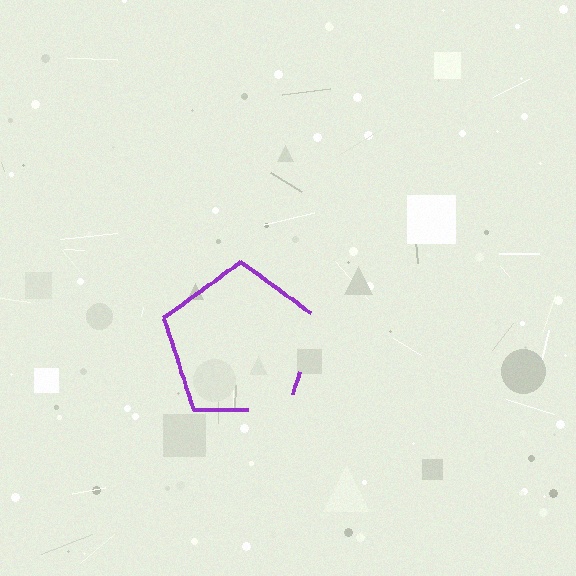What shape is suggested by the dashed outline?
The dashed outline suggests a pentagon.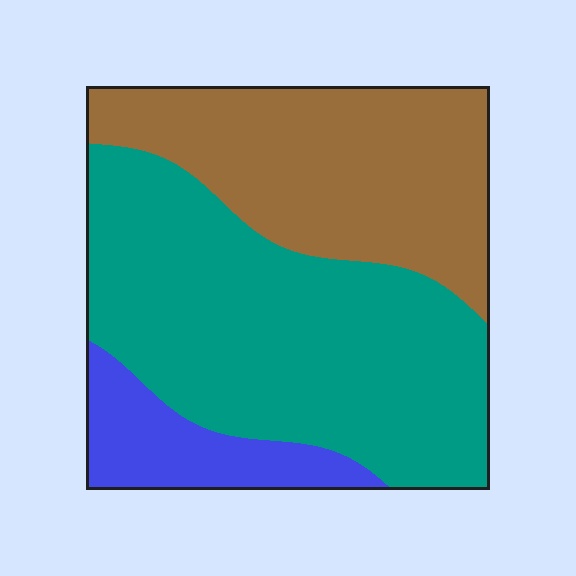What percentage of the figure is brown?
Brown takes up about one third (1/3) of the figure.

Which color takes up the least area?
Blue, at roughly 10%.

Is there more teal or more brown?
Teal.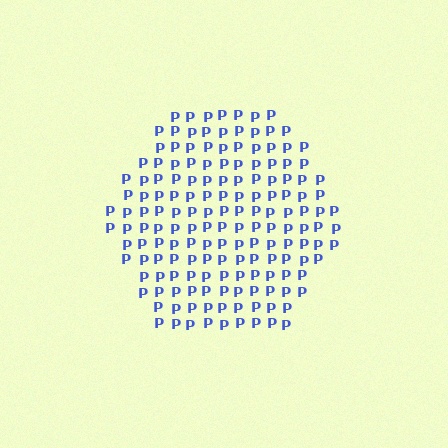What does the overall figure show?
The overall figure shows a hexagon.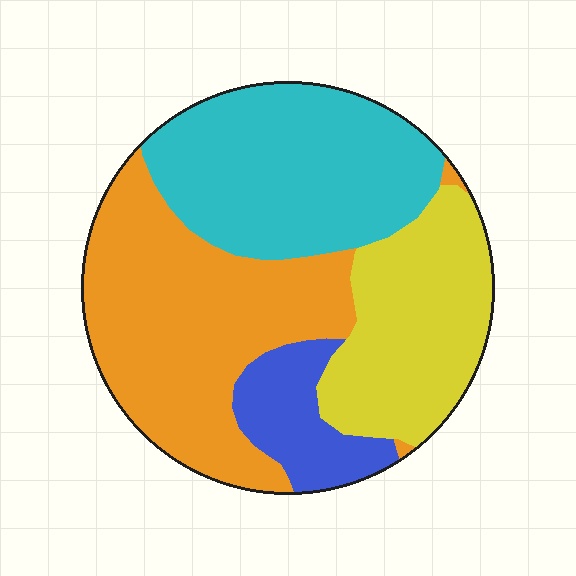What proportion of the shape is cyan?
Cyan takes up about one third (1/3) of the shape.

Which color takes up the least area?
Blue, at roughly 10%.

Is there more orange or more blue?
Orange.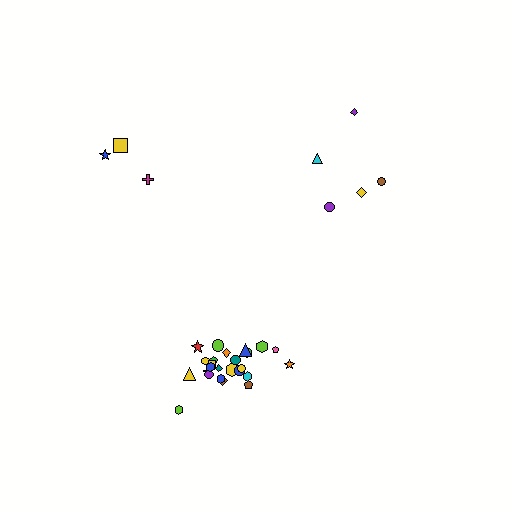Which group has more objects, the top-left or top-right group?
The top-right group.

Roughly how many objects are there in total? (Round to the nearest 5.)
Roughly 35 objects in total.